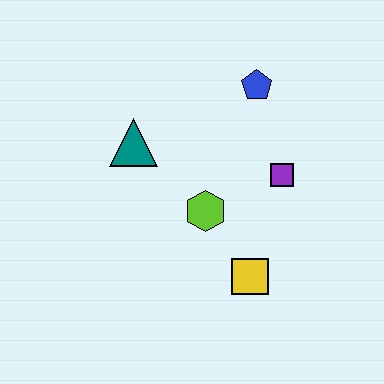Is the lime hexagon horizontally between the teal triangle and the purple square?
Yes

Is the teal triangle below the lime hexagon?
No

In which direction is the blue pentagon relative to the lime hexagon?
The blue pentagon is above the lime hexagon.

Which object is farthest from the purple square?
The teal triangle is farthest from the purple square.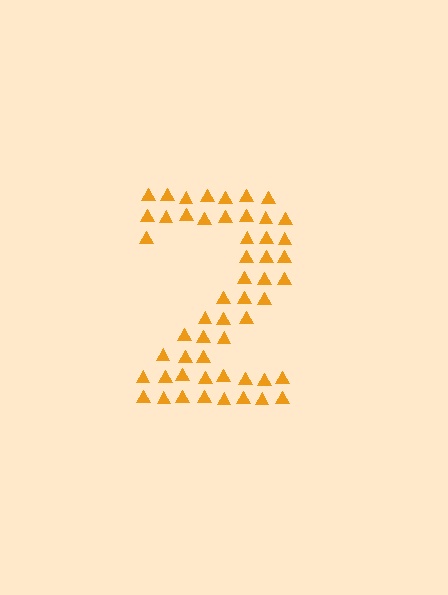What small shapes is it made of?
It is made of small triangles.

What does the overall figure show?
The overall figure shows the digit 2.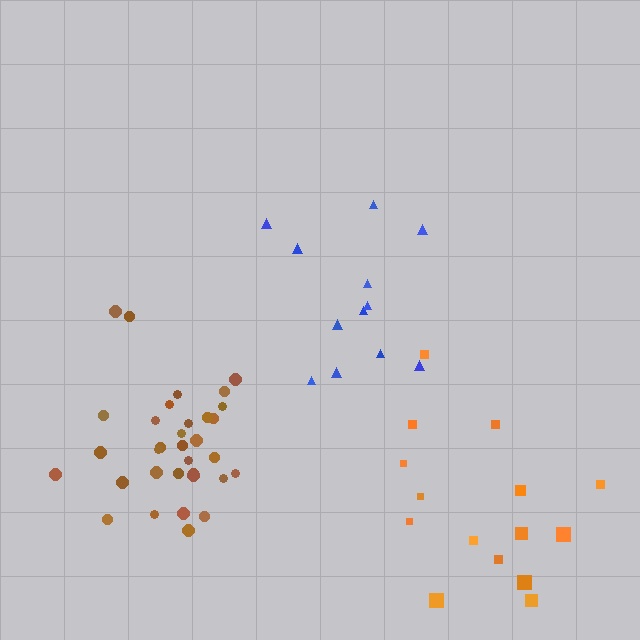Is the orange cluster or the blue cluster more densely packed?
Orange.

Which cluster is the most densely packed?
Brown.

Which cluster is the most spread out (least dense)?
Blue.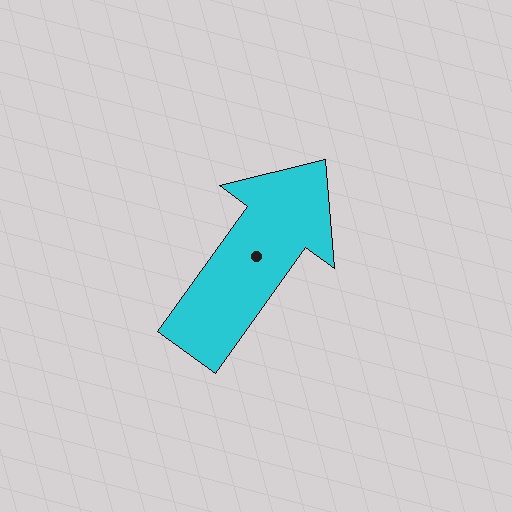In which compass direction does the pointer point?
Northeast.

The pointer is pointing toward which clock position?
Roughly 1 o'clock.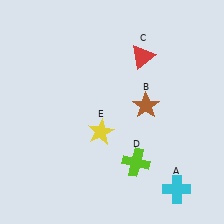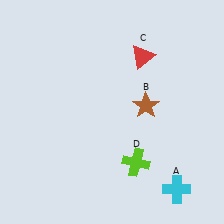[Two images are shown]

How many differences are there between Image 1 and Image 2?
There is 1 difference between the two images.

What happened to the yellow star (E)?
The yellow star (E) was removed in Image 2. It was in the bottom-left area of Image 1.